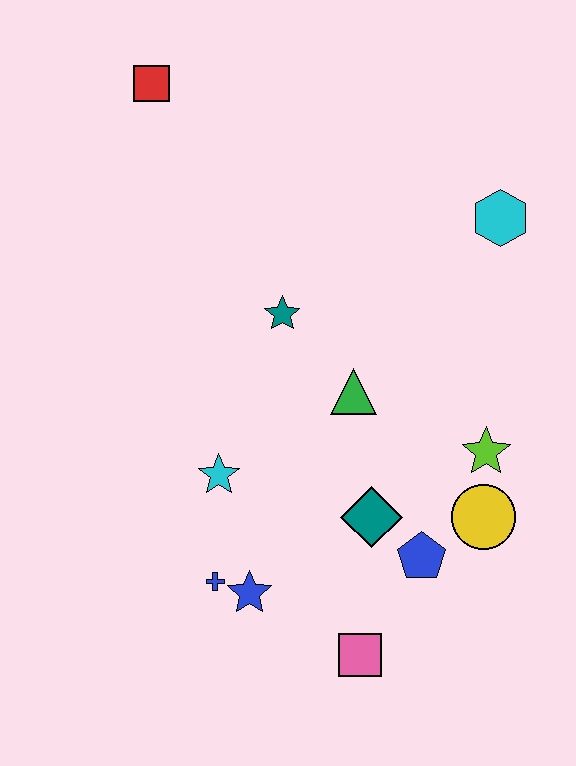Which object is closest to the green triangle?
The teal star is closest to the green triangle.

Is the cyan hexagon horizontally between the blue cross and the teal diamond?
No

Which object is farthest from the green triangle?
The red square is farthest from the green triangle.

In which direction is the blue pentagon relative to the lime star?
The blue pentagon is below the lime star.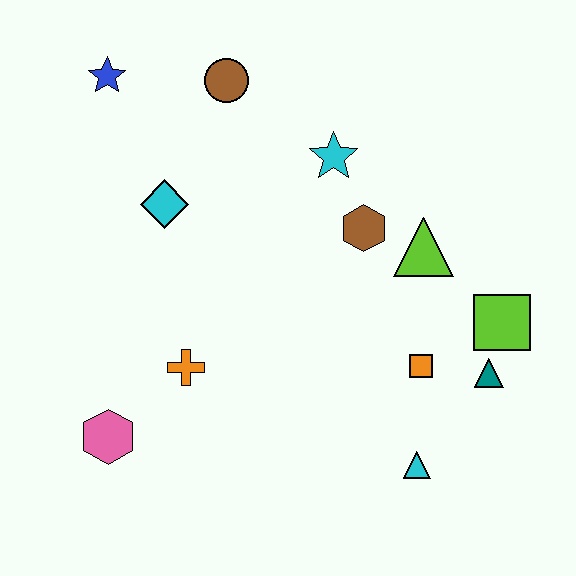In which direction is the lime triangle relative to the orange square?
The lime triangle is above the orange square.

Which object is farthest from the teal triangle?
The blue star is farthest from the teal triangle.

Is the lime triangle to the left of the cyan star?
No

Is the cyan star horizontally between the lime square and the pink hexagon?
Yes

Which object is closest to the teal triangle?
The lime square is closest to the teal triangle.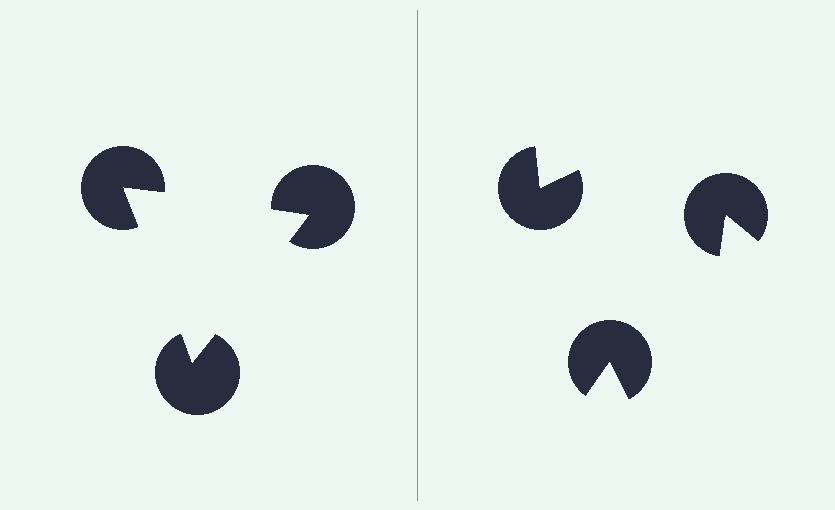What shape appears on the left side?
An illusory triangle.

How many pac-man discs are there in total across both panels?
6 — 3 on each side.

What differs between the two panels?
The pac-man discs are positioned identically on both sides; only the wedge orientations differ. On the left they align to a triangle; on the right they are misaligned.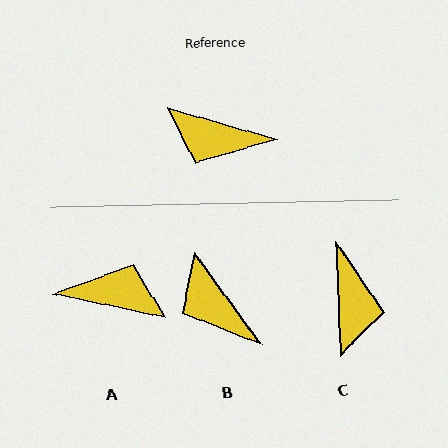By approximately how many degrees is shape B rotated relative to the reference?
Approximately 38 degrees clockwise.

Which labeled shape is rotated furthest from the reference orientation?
A, about 176 degrees away.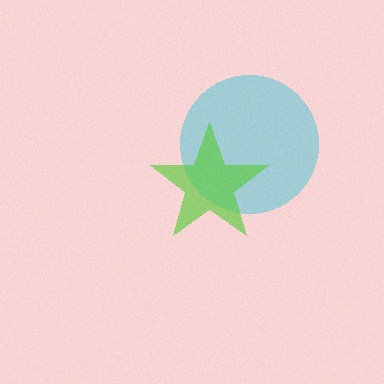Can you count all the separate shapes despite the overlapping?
Yes, there are 2 separate shapes.